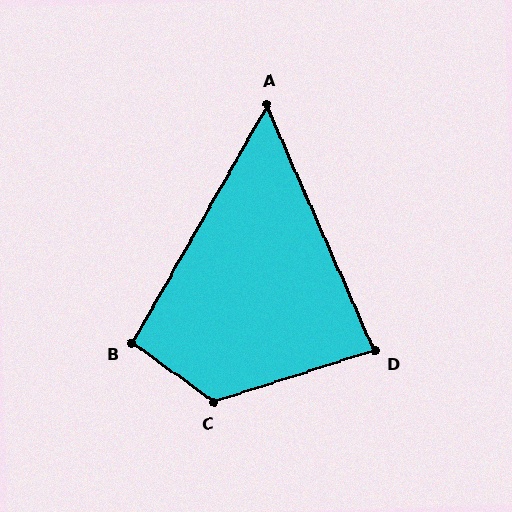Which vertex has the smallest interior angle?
A, at approximately 53 degrees.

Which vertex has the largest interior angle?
C, at approximately 127 degrees.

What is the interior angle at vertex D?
Approximately 84 degrees (acute).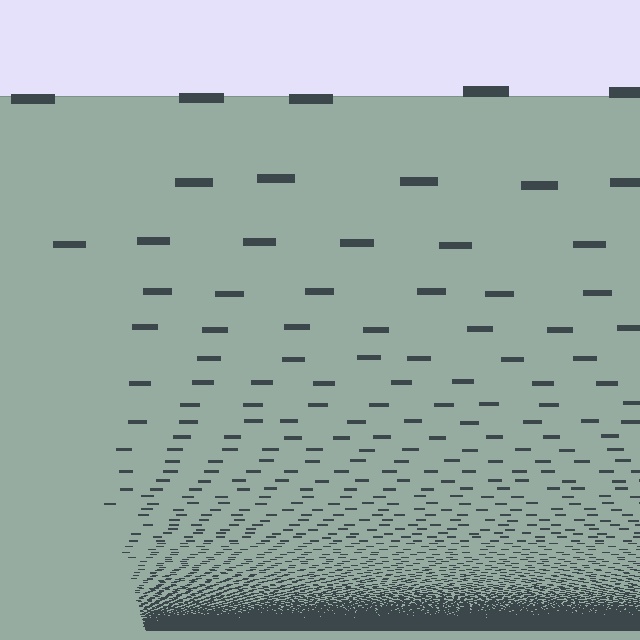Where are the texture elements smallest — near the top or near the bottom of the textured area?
Near the bottom.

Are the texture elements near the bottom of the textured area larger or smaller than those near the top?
Smaller. The gradient is inverted — elements near the bottom are smaller and denser.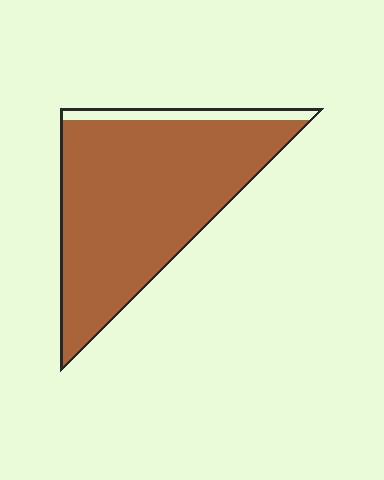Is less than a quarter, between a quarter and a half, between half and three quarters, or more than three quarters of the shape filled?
More than three quarters.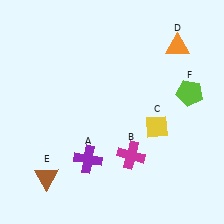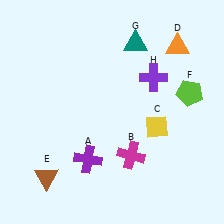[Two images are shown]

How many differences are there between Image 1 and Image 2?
There are 2 differences between the two images.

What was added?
A teal triangle (G), a purple cross (H) were added in Image 2.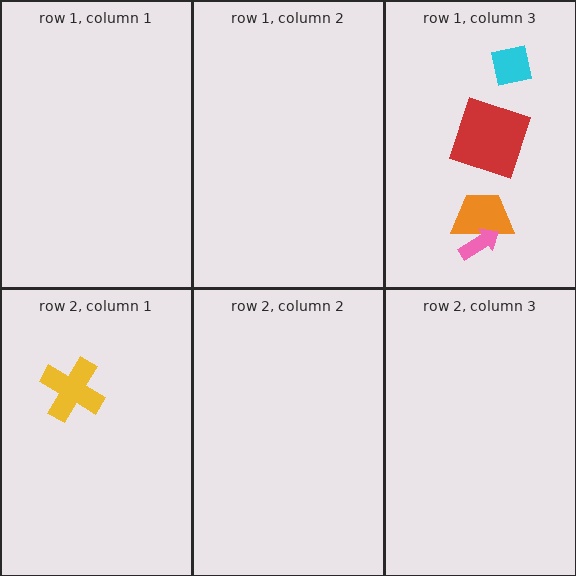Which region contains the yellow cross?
The row 2, column 1 region.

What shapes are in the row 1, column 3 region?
The orange trapezoid, the pink arrow, the red square, the cyan square.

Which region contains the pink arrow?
The row 1, column 3 region.